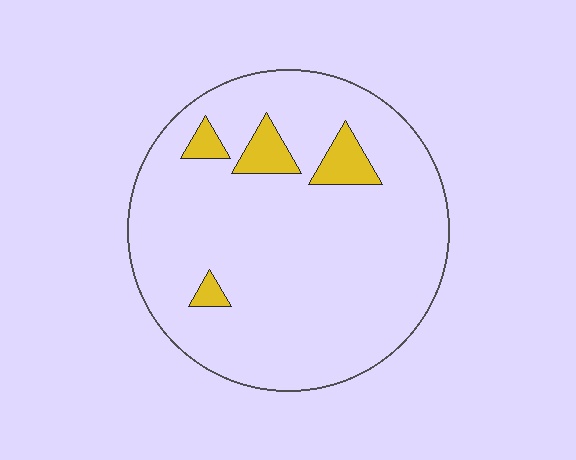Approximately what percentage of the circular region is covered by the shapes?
Approximately 10%.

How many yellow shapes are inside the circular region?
4.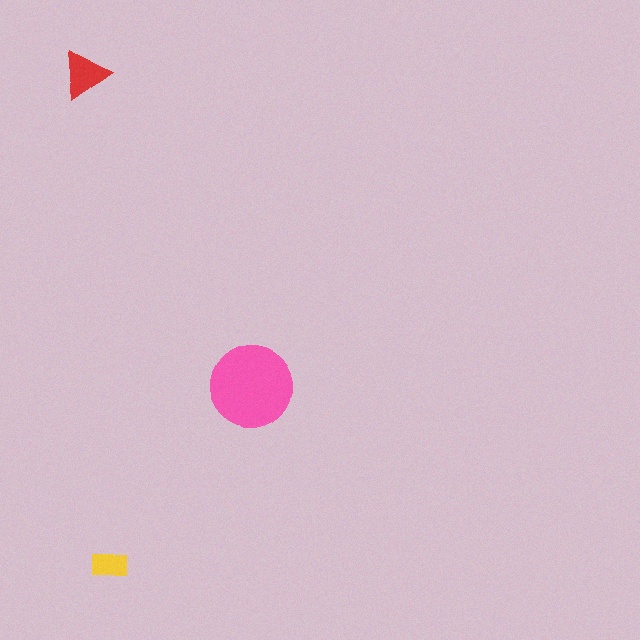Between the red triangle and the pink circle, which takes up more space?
The pink circle.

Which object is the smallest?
The yellow rectangle.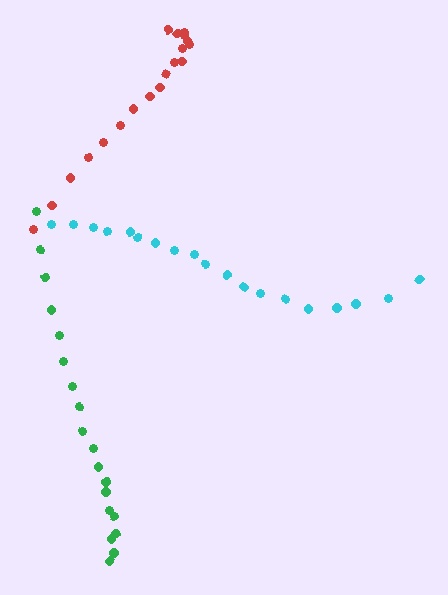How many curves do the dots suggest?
There are 3 distinct paths.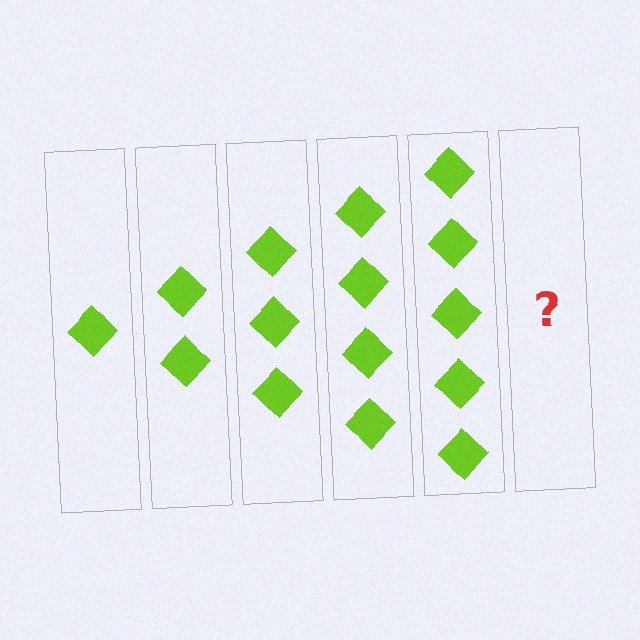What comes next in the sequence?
The next element should be 6 diamonds.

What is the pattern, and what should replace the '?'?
The pattern is that each step adds one more diamond. The '?' should be 6 diamonds.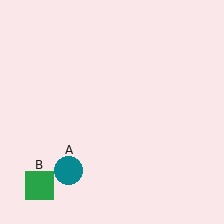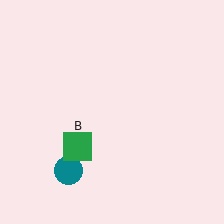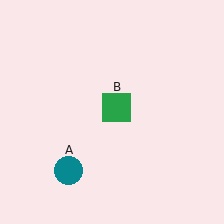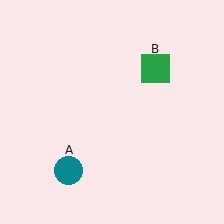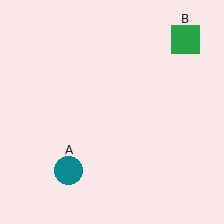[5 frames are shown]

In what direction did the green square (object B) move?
The green square (object B) moved up and to the right.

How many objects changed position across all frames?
1 object changed position: green square (object B).